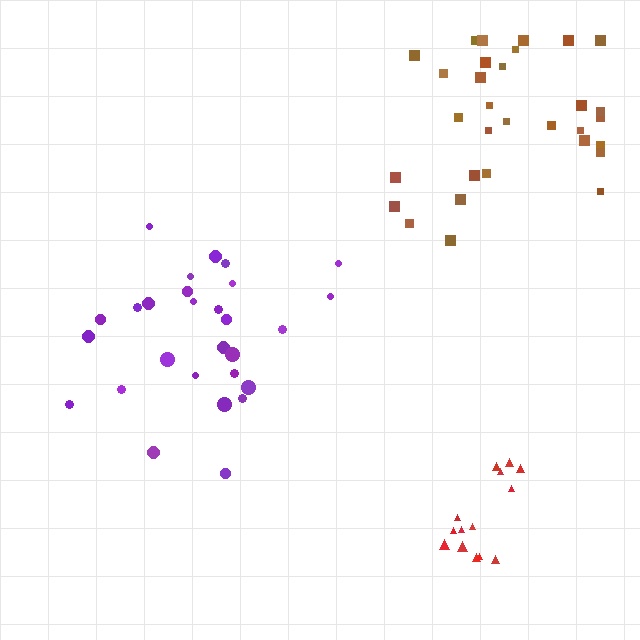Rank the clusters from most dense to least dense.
red, brown, purple.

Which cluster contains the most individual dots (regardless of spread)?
Brown (33).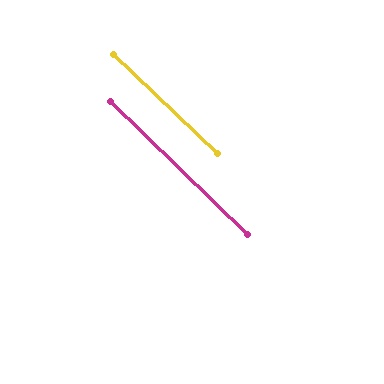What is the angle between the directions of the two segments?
Approximately 1 degree.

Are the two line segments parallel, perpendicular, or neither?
Parallel — their directions differ by only 0.6°.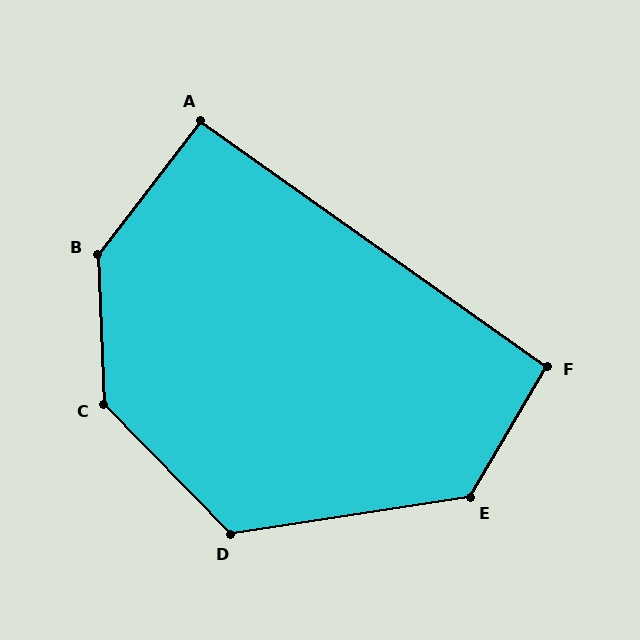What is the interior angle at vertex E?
Approximately 129 degrees (obtuse).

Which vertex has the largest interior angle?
B, at approximately 140 degrees.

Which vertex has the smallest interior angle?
A, at approximately 93 degrees.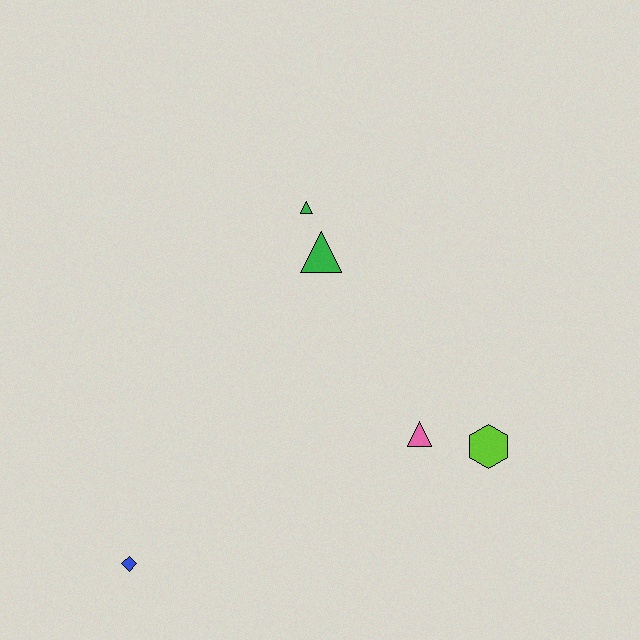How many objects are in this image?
There are 5 objects.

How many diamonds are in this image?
There is 1 diamond.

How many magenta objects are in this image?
There are no magenta objects.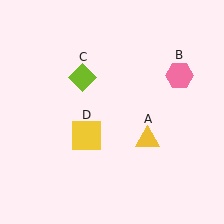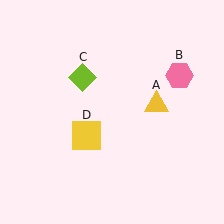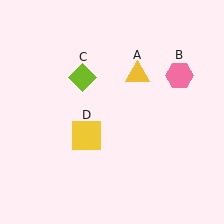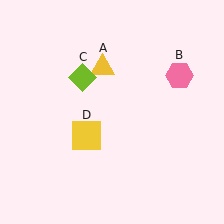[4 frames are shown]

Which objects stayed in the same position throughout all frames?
Pink hexagon (object B) and lime diamond (object C) and yellow square (object D) remained stationary.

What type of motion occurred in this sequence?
The yellow triangle (object A) rotated counterclockwise around the center of the scene.